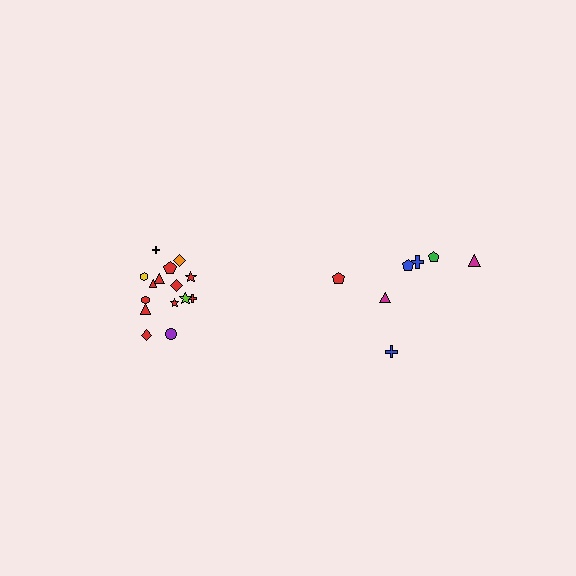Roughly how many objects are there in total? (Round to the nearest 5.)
Roughly 20 objects in total.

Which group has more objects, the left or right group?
The left group.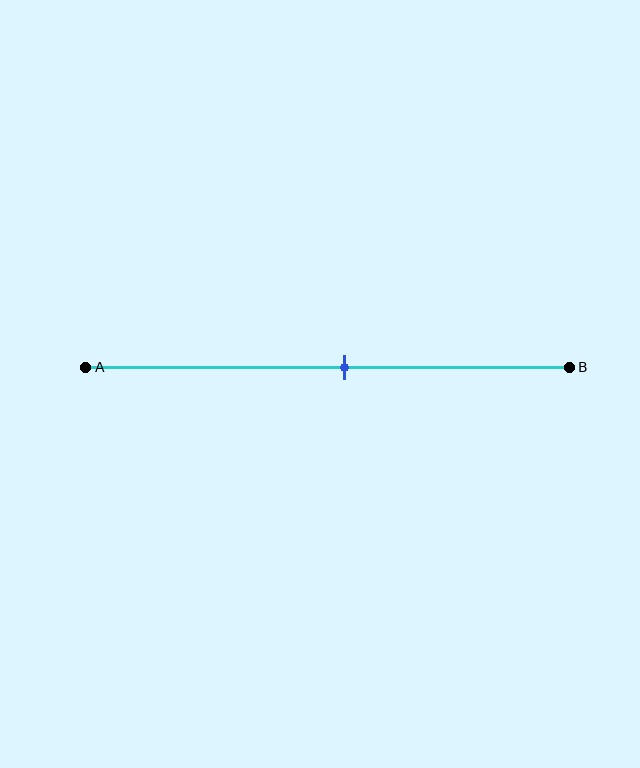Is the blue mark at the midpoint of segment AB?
No, the mark is at about 55% from A, not at the 50% midpoint.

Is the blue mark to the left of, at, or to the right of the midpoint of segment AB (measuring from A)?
The blue mark is to the right of the midpoint of segment AB.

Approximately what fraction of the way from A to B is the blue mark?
The blue mark is approximately 55% of the way from A to B.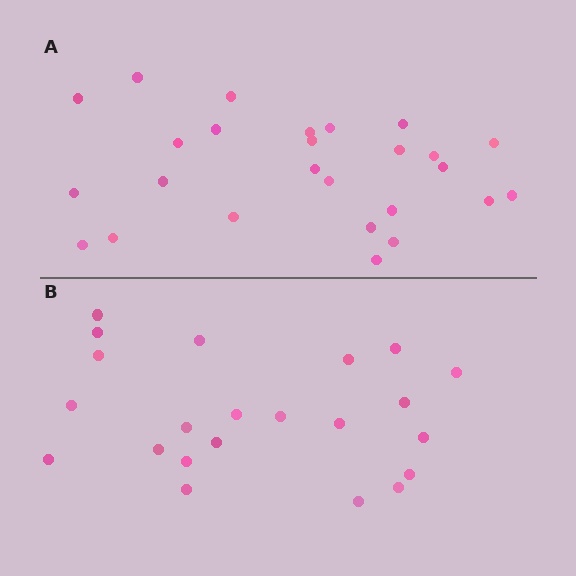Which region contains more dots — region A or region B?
Region A (the top region) has more dots.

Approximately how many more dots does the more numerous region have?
Region A has about 4 more dots than region B.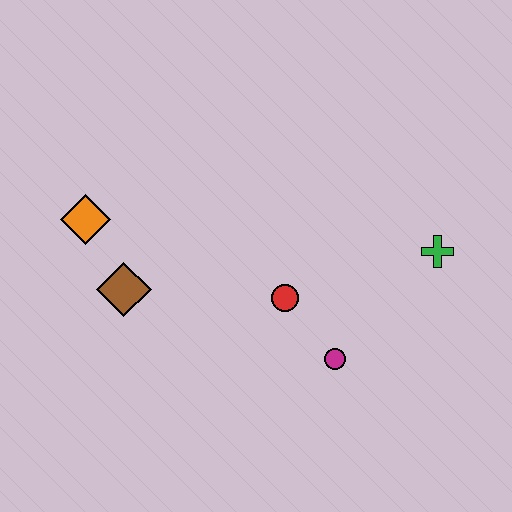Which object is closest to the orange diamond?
The brown diamond is closest to the orange diamond.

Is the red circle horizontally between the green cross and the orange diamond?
Yes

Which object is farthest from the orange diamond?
The green cross is farthest from the orange diamond.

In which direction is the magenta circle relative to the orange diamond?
The magenta circle is to the right of the orange diamond.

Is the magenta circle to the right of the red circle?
Yes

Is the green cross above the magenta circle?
Yes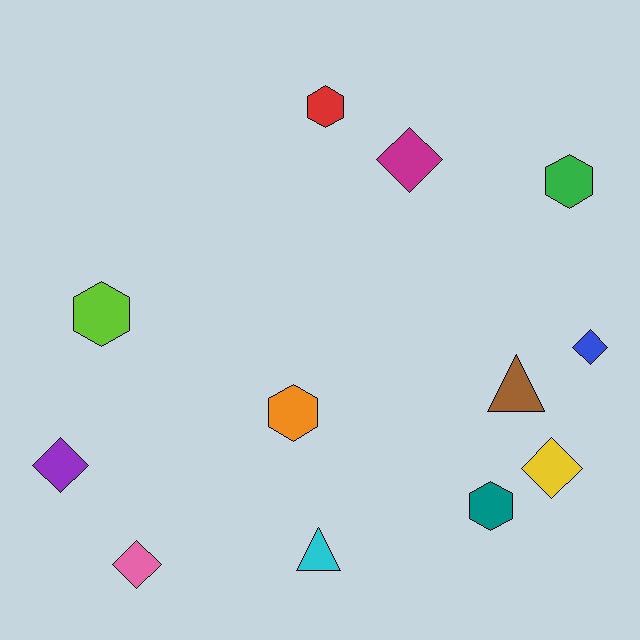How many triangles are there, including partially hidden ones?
There are 2 triangles.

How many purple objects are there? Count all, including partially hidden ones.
There is 1 purple object.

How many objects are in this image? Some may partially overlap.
There are 12 objects.